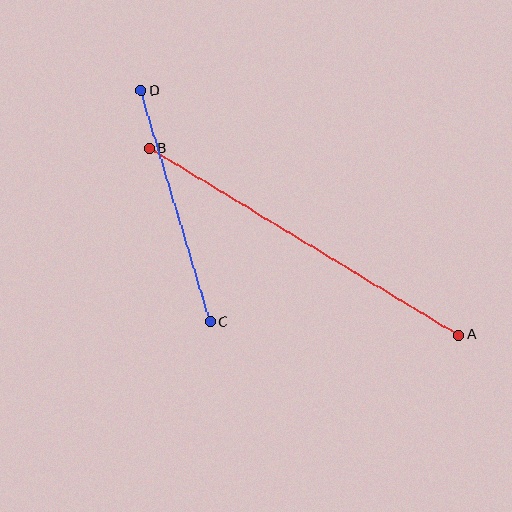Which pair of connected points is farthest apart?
Points A and B are farthest apart.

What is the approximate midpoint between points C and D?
The midpoint is at approximately (176, 206) pixels.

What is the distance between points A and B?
The distance is approximately 361 pixels.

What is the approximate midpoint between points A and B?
The midpoint is at approximately (304, 242) pixels.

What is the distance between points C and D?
The distance is approximately 241 pixels.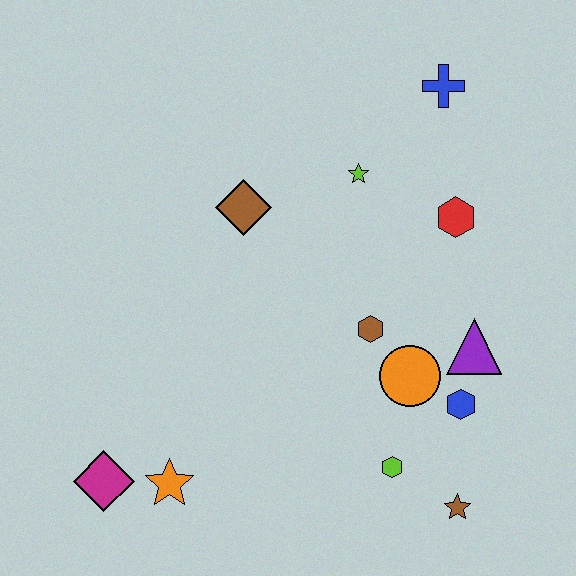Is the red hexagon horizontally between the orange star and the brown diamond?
No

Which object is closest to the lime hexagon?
The brown star is closest to the lime hexagon.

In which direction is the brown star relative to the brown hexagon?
The brown star is below the brown hexagon.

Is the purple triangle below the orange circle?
No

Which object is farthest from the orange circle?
The magenta diamond is farthest from the orange circle.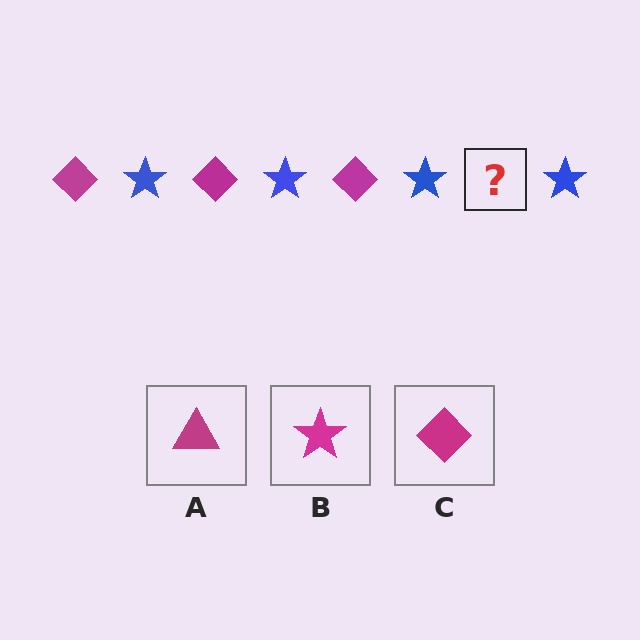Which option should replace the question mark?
Option C.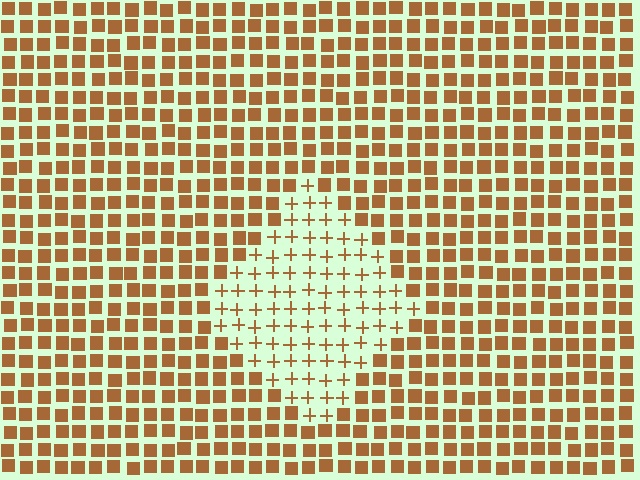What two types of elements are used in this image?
The image uses plus signs inside the diamond region and squares outside it.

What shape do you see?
I see a diamond.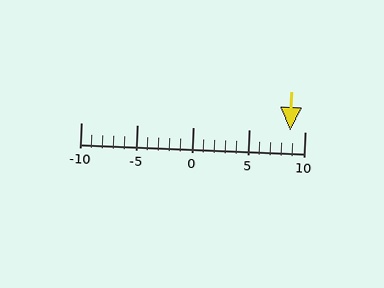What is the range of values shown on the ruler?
The ruler shows values from -10 to 10.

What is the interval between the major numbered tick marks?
The major tick marks are spaced 5 units apart.